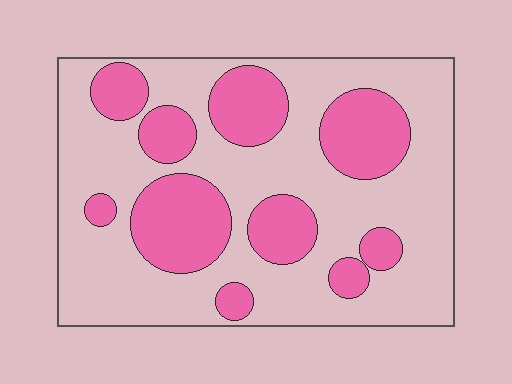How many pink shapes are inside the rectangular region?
10.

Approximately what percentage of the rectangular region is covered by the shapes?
Approximately 30%.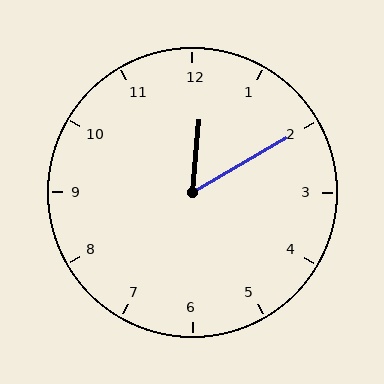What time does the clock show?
12:10.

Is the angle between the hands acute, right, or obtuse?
It is acute.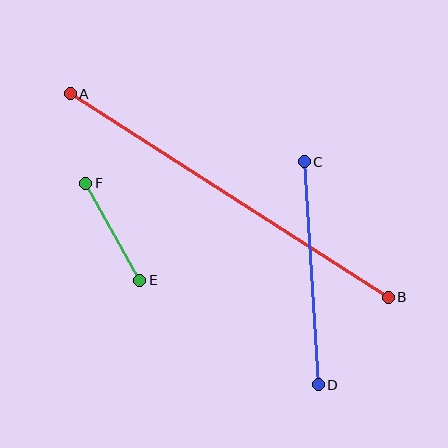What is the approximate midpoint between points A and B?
The midpoint is at approximately (229, 196) pixels.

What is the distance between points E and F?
The distance is approximately 111 pixels.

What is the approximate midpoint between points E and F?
The midpoint is at approximately (113, 232) pixels.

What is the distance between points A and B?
The distance is approximately 377 pixels.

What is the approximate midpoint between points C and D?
The midpoint is at approximately (311, 273) pixels.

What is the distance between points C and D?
The distance is approximately 224 pixels.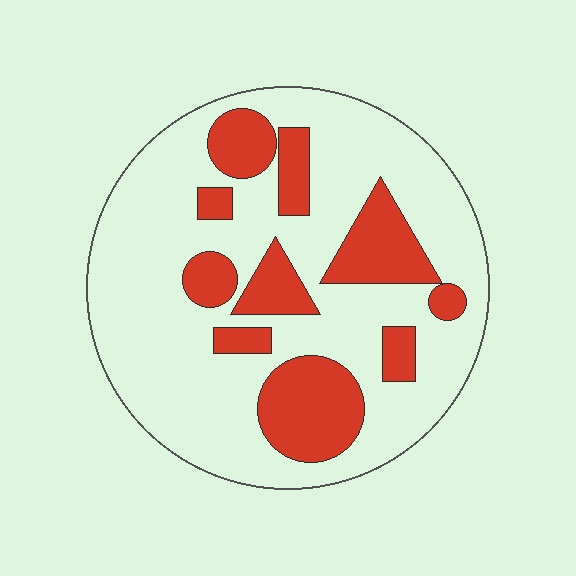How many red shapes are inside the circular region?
10.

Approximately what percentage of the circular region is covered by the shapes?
Approximately 25%.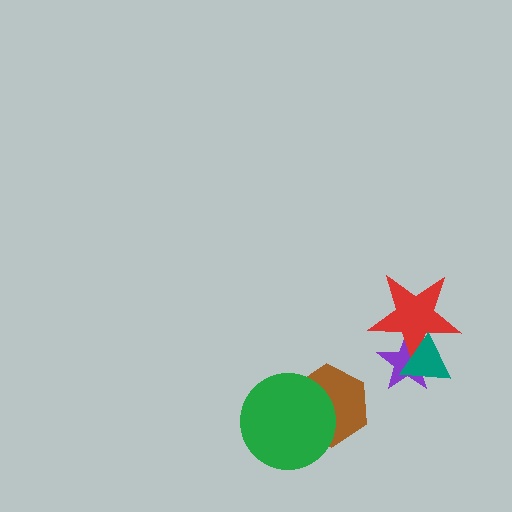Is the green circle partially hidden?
No, no other shape covers it.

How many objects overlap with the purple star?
2 objects overlap with the purple star.